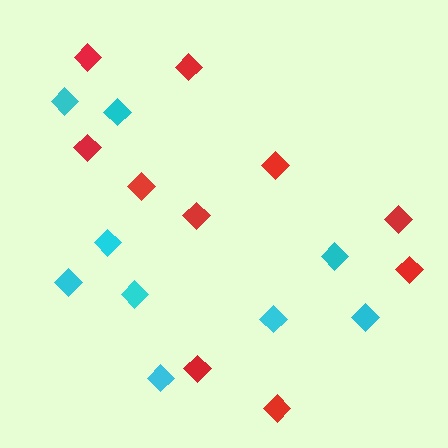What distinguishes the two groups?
There are 2 groups: one group of cyan diamonds (9) and one group of red diamonds (10).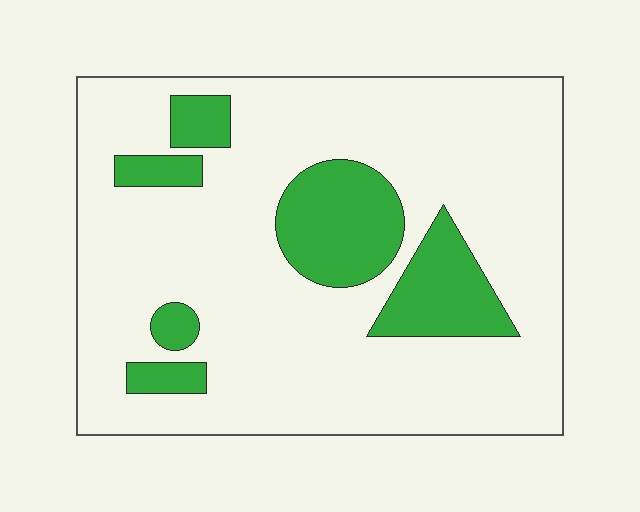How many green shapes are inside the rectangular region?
6.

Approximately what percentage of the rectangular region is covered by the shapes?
Approximately 20%.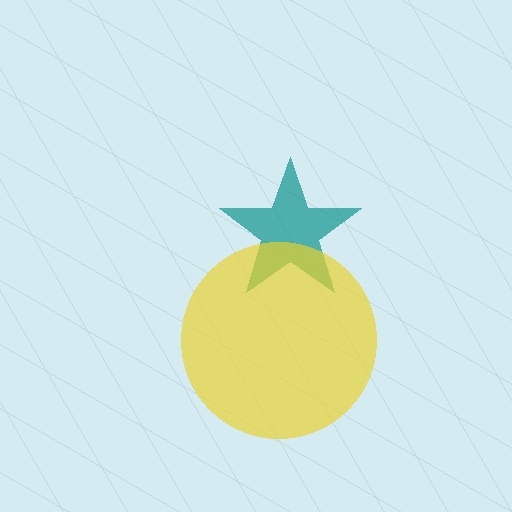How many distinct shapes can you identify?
There are 2 distinct shapes: a teal star, a yellow circle.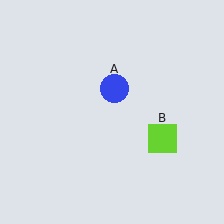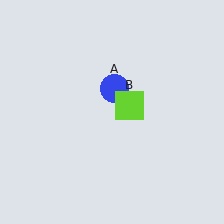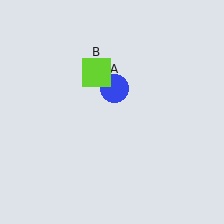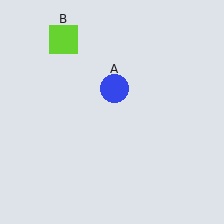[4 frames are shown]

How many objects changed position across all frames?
1 object changed position: lime square (object B).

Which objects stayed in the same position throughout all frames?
Blue circle (object A) remained stationary.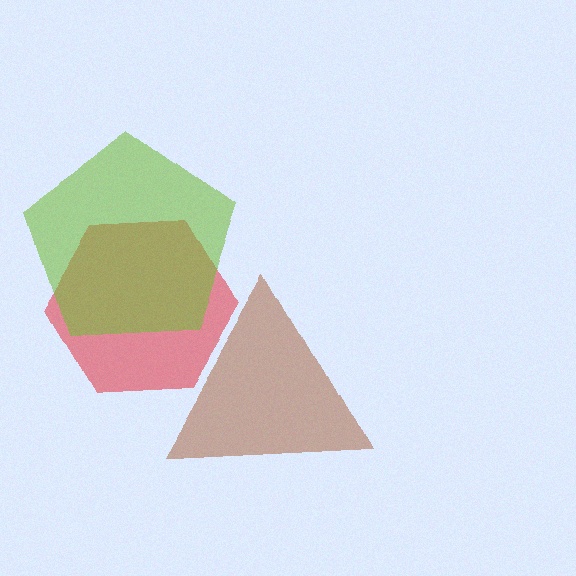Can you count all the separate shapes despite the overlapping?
Yes, there are 3 separate shapes.